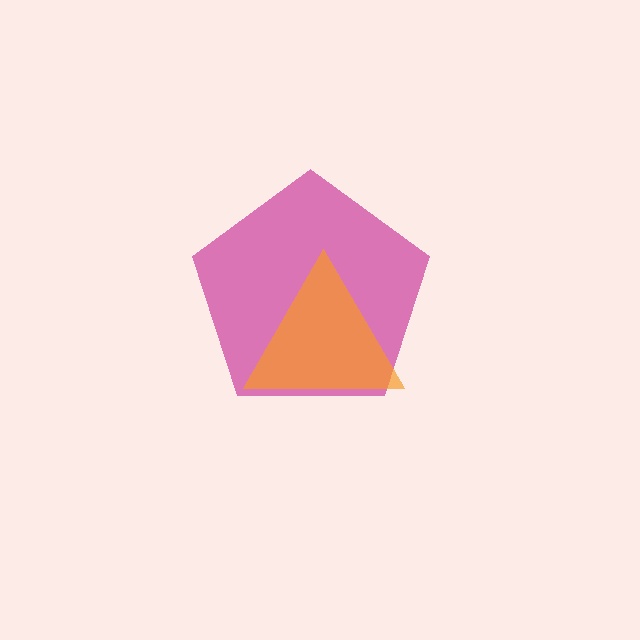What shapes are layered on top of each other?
The layered shapes are: a magenta pentagon, an orange triangle.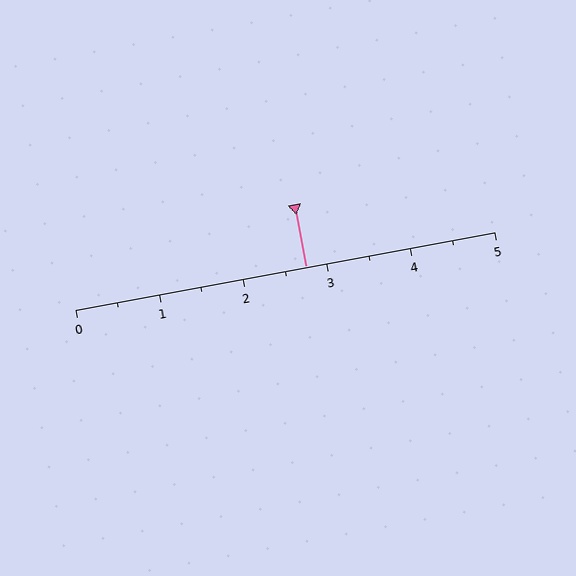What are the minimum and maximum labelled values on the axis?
The axis runs from 0 to 5.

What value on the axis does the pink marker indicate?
The marker indicates approximately 2.8.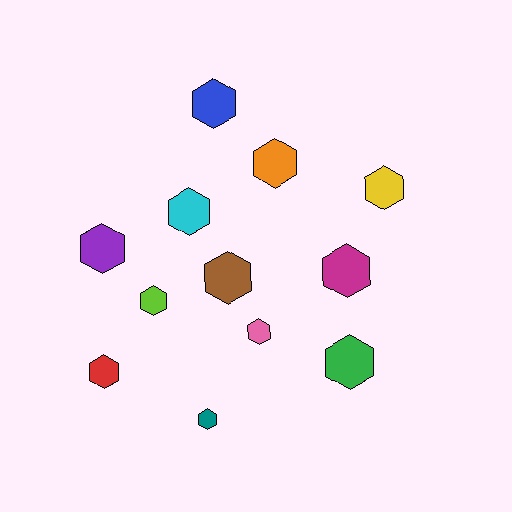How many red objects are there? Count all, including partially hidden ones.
There is 1 red object.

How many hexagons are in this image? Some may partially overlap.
There are 12 hexagons.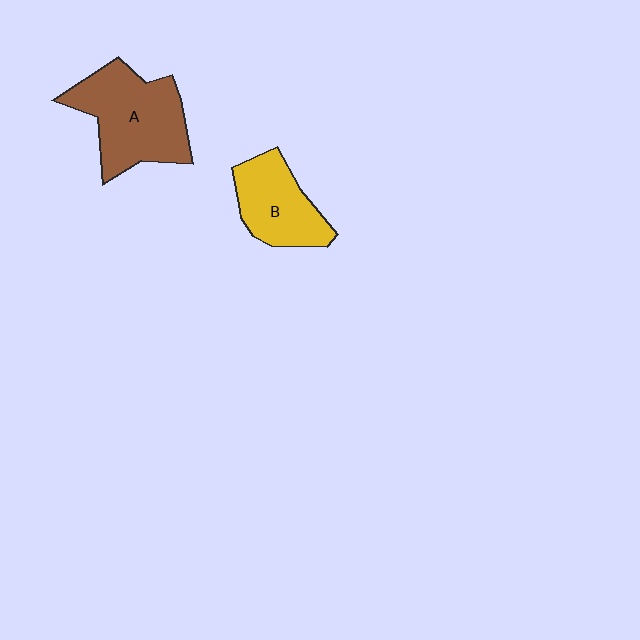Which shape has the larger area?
Shape A (brown).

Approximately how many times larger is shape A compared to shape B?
Approximately 1.5 times.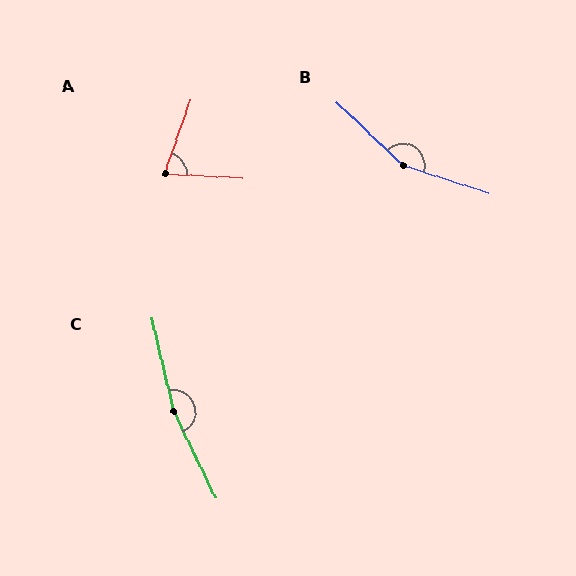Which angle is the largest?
C, at approximately 168 degrees.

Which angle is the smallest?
A, at approximately 73 degrees.